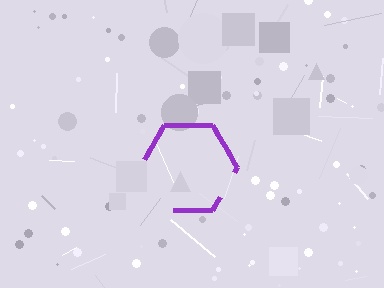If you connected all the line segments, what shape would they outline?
They would outline a hexagon.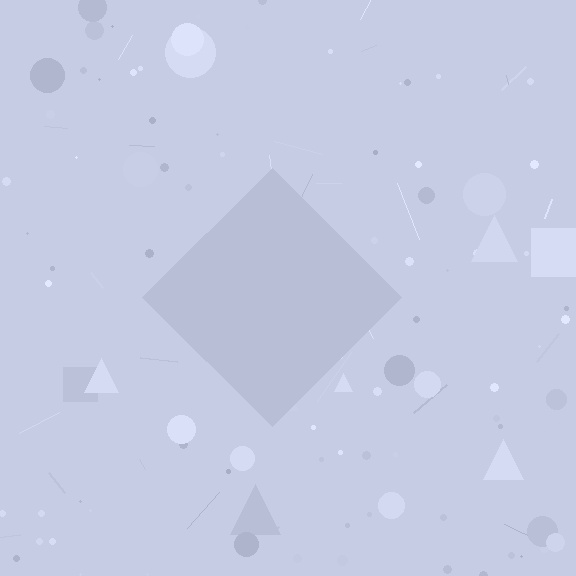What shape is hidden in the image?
A diamond is hidden in the image.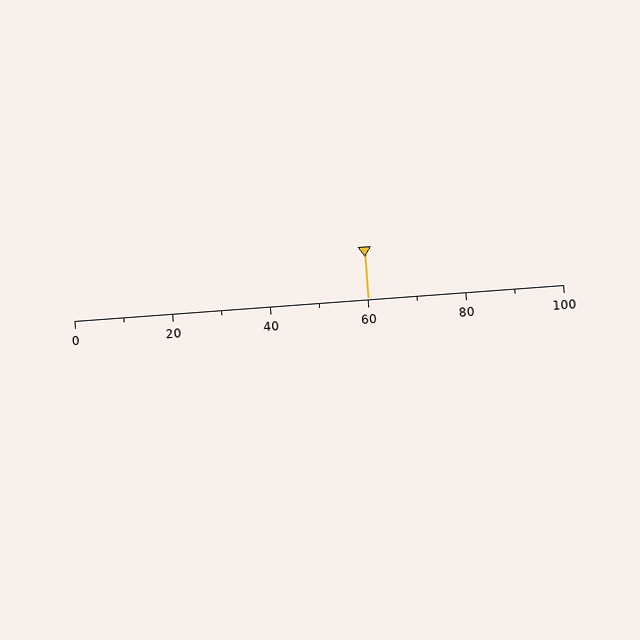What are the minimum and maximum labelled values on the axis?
The axis runs from 0 to 100.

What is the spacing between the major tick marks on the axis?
The major ticks are spaced 20 apart.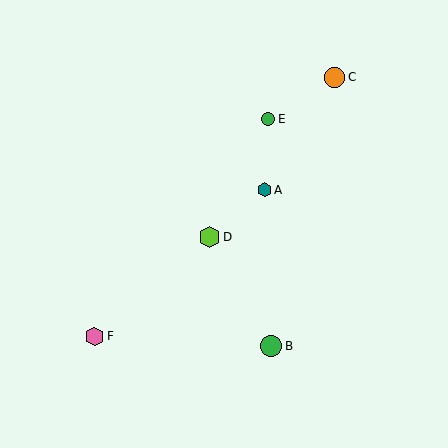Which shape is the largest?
The lime hexagon (labeled D) is the largest.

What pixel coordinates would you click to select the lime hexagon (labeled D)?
Click at (210, 237) to select the lime hexagon D.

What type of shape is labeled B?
Shape B is a green circle.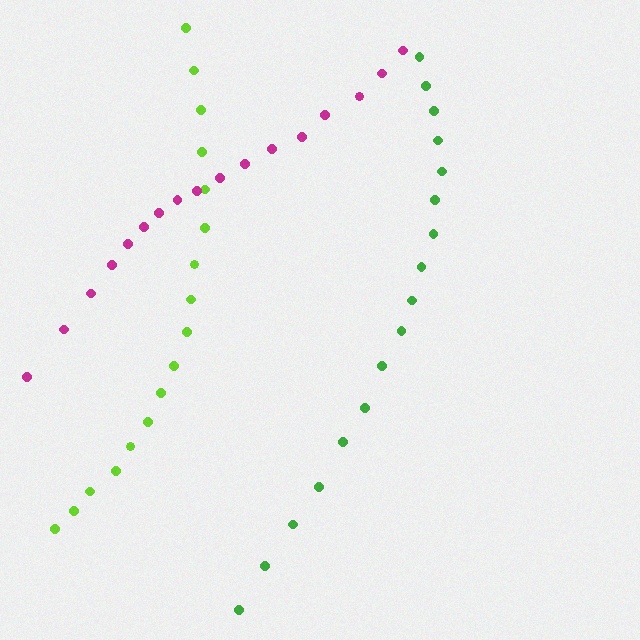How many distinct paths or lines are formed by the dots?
There are 3 distinct paths.